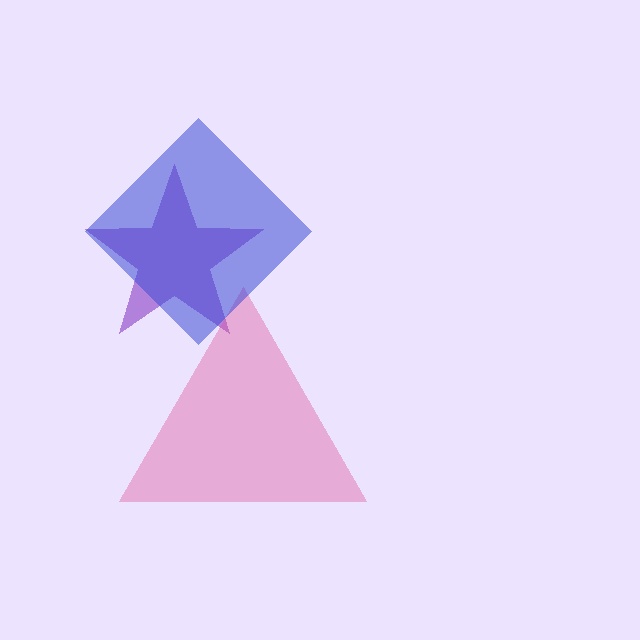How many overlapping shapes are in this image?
There are 3 overlapping shapes in the image.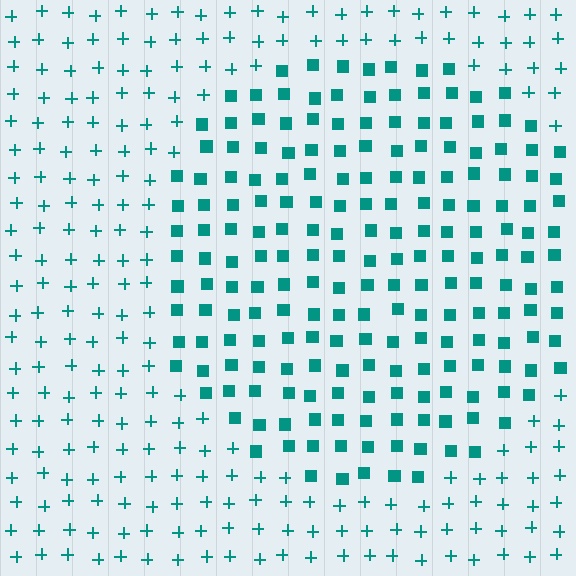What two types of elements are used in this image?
The image uses squares inside the circle region and plus signs outside it.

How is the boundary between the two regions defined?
The boundary is defined by a change in element shape: squares inside vs. plus signs outside. All elements share the same color and spacing.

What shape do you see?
I see a circle.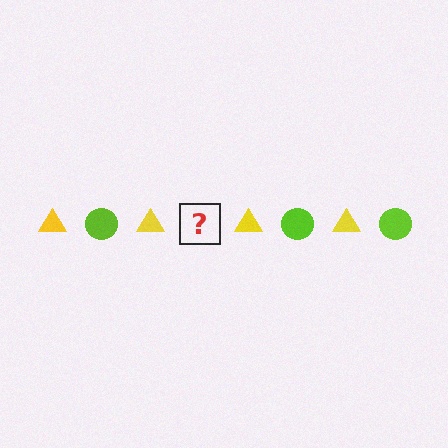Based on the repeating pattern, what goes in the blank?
The blank should be a lime circle.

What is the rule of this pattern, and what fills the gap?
The rule is that the pattern alternates between yellow triangle and lime circle. The gap should be filled with a lime circle.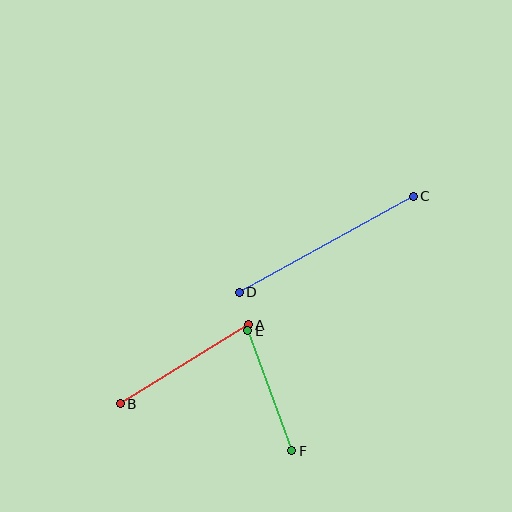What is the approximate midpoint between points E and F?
The midpoint is at approximately (270, 391) pixels.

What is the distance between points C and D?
The distance is approximately 199 pixels.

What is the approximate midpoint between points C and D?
The midpoint is at approximately (326, 244) pixels.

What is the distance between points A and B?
The distance is approximately 150 pixels.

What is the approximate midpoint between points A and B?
The midpoint is at approximately (184, 364) pixels.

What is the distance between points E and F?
The distance is approximately 128 pixels.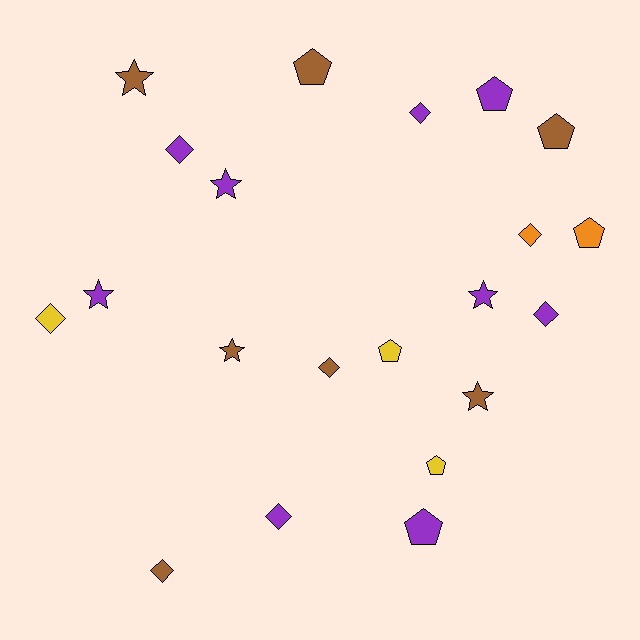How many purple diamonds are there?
There are 4 purple diamonds.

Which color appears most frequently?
Purple, with 9 objects.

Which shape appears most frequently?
Diamond, with 8 objects.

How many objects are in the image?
There are 21 objects.